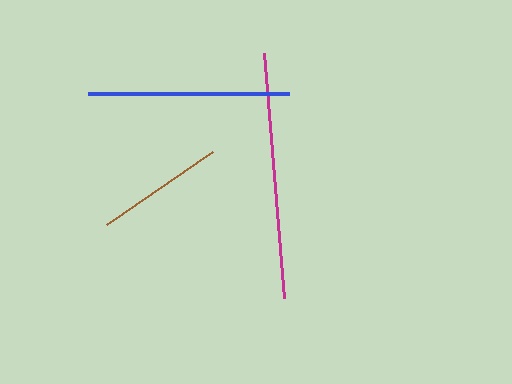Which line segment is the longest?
The magenta line is the longest at approximately 246 pixels.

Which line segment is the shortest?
The brown line is the shortest at approximately 129 pixels.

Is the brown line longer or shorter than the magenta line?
The magenta line is longer than the brown line.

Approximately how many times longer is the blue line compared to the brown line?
The blue line is approximately 1.6 times the length of the brown line.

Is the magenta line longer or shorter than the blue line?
The magenta line is longer than the blue line.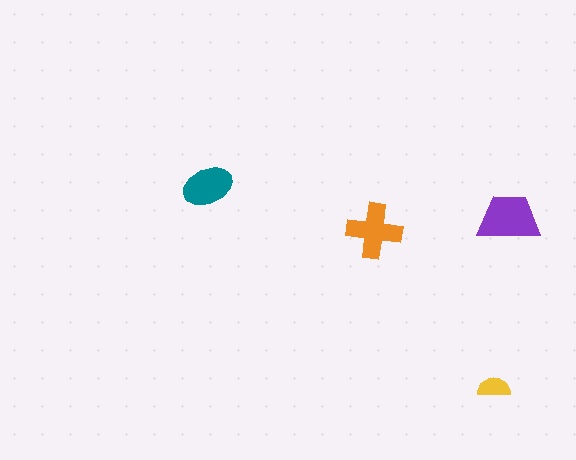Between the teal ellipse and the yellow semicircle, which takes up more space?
The teal ellipse.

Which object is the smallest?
The yellow semicircle.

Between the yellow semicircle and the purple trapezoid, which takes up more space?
The purple trapezoid.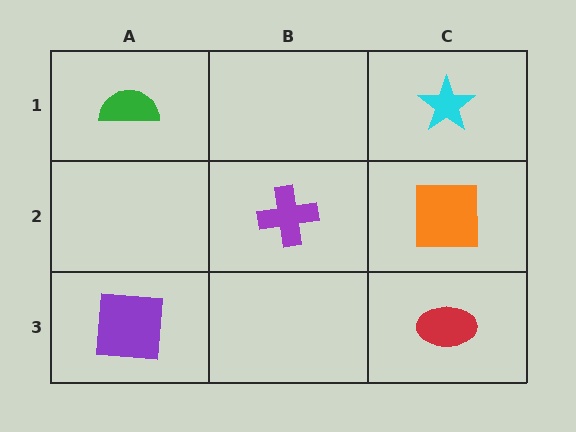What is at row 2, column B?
A purple cross.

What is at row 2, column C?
An orange square.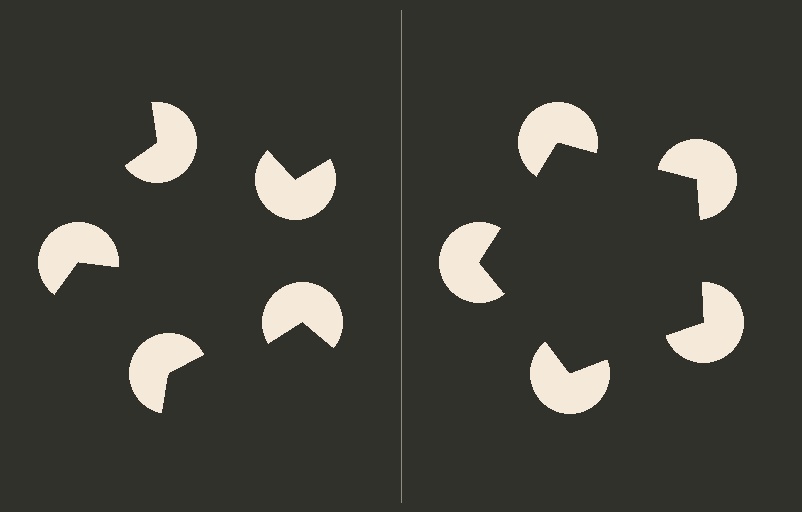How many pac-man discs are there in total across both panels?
10 — 5 on each side.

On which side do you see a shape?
An illusory pentagon appears on the right side. On the left side the wedge cuts are rotated, so no coherent shape forms.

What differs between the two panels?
The pac-man discs are positioned identically on both sides; only the wedge orientations differ. On the right they align to a pentagon; on the left they are misaligned.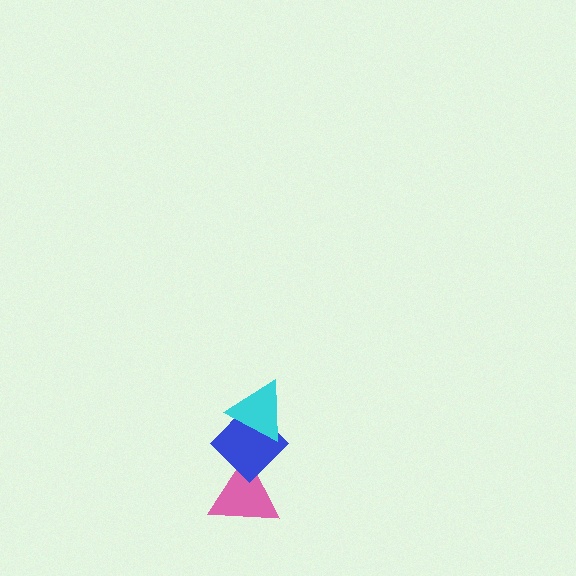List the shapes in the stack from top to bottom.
From top to bottom: the cyan triangle, the blue diamond, the pink triangle.